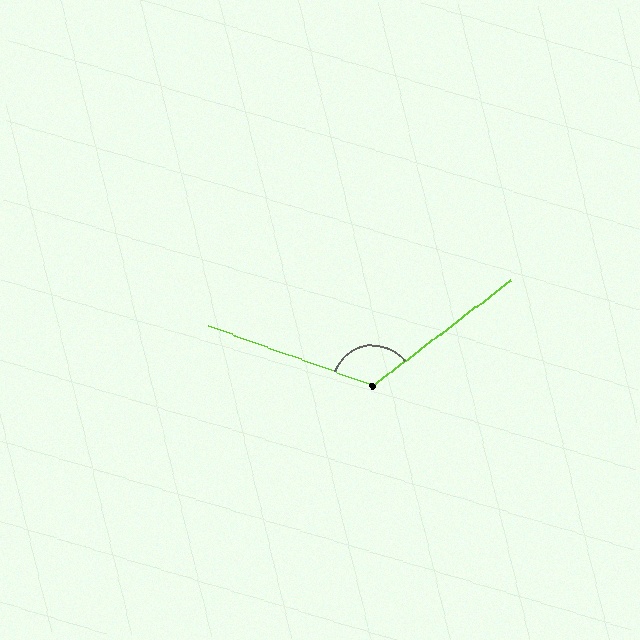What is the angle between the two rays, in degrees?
Approximately 123 degrees.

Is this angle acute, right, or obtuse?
It is obtuse.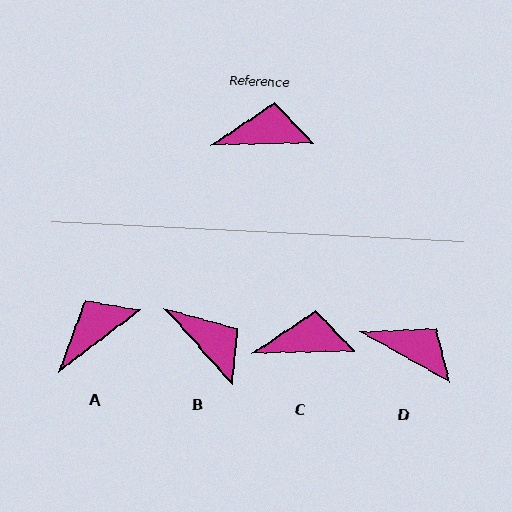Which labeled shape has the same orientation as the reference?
C.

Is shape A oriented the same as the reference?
No, it is off by about 36 degrees.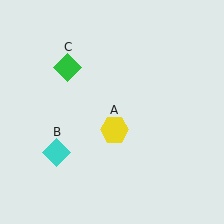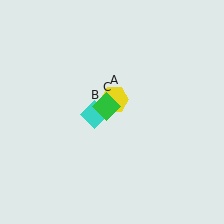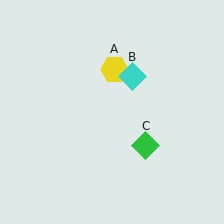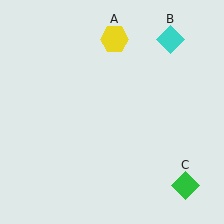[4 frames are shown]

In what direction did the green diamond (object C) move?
The green diamond (object C) moved down and to the right.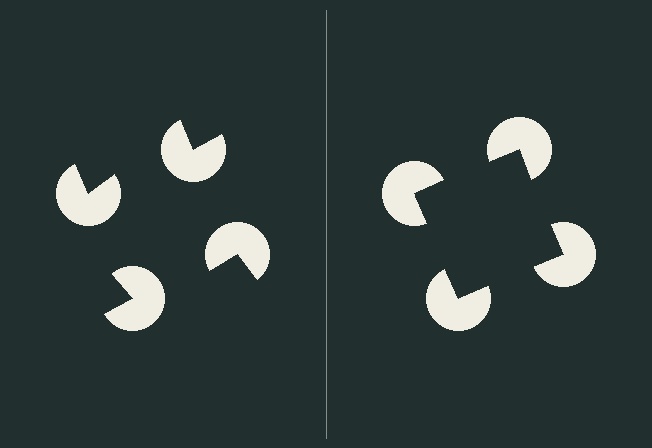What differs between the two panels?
The pac-man discs are positioned identically on both sides; only the wedge orientations differ. On the right they align to a square; on the left they are misaligned.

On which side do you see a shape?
An illusory square appears on the right side. On the left side the wedge cuts are rotated, so no coherent shape forms.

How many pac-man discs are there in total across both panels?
8 — 4 on each side.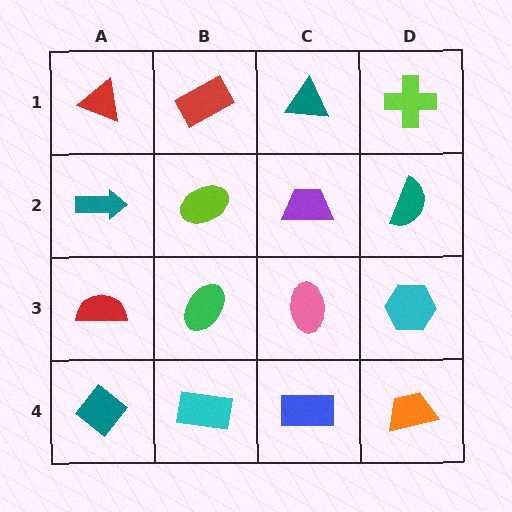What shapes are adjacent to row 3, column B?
A lime ellipse (row 2, column B), a cyan rectangle (row 4, column B), a red semicircle (row 3, column A), a pink ellipse (row 3, column C).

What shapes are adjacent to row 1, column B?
A lime ellipse (row 2, column B), a red triangle (row 1, column A), a teal triangle (row 1, column C).